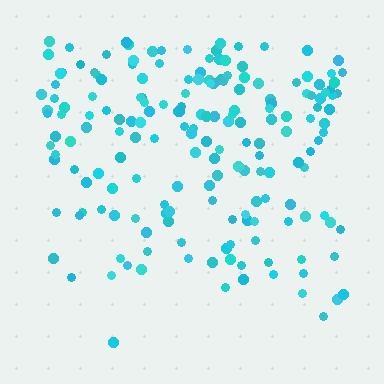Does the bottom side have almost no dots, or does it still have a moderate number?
Still a moderate number, just noticeably fewer than the top.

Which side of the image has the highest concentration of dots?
The top.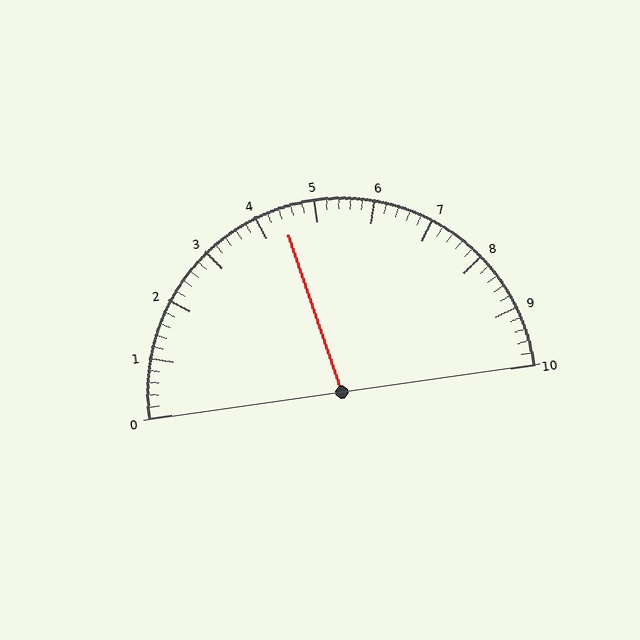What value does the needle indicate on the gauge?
The needle indicates approximately 4.4.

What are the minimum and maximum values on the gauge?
The gauge ranges from 0 to 10.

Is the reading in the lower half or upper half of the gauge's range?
The reading is in the lower half of the range (0 to 10).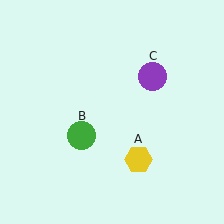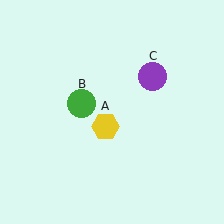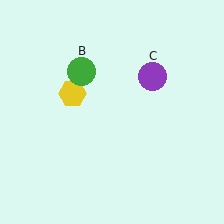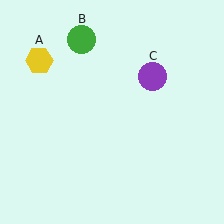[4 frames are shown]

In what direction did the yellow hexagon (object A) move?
The yellow hexagon (object A) moved up and to the left.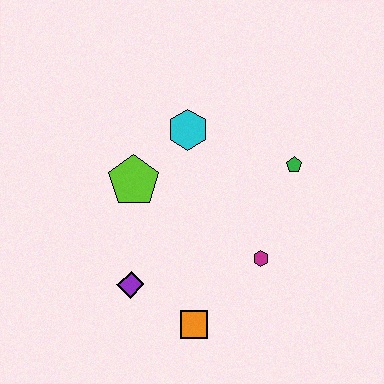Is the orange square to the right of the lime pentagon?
Yes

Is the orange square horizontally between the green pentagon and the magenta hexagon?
No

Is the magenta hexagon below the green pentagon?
Yes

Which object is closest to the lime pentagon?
The cyan hexagon is closest to the lime pentagon.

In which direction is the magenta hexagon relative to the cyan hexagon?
The magenta hexagon is below the cyan hexagon.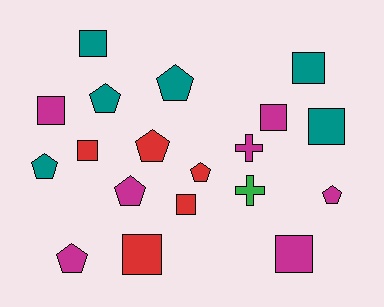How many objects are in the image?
There are 19 objects.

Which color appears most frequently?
Magenta, with 7 objects.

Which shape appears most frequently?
Square, with 9 objects.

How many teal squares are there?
There are 3 teal squares.